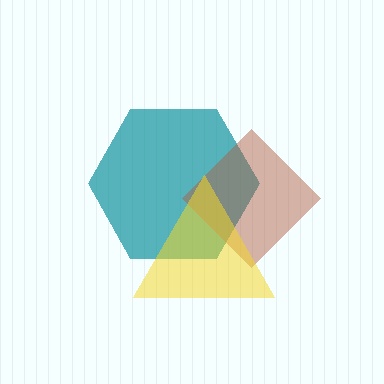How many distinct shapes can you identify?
There are 3 distinct shapes: a teal hexagon, a brown diamond, a yellow triangle.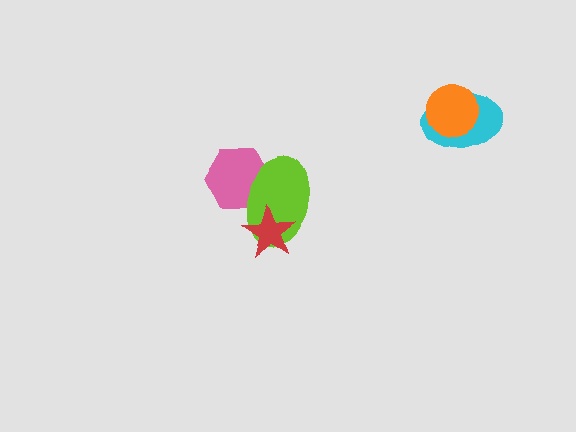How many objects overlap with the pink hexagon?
1 object overlaps with the pink hexagon.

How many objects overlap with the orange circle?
1 object overlaps with the orange circle.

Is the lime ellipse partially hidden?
Yes, it is partially covered by another shape.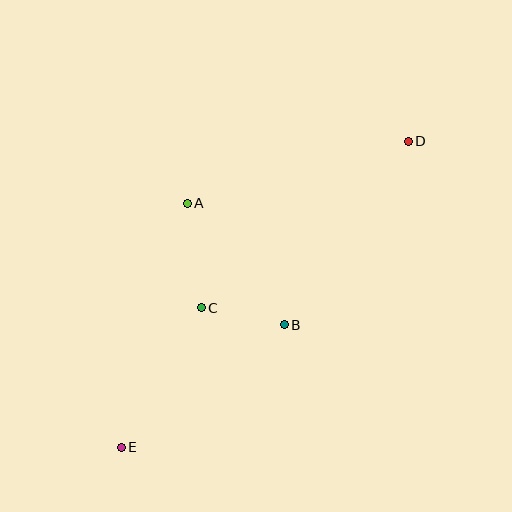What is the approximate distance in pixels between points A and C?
The distance between A and C is approximately 105 pixels.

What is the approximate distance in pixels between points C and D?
The distance between C and D is approximately 266 pixels.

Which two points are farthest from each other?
Points D and E are farthest from each other.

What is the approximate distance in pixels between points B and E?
The distance between B and E is approximately 204 pixels.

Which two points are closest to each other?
Points B and C are closest to each other.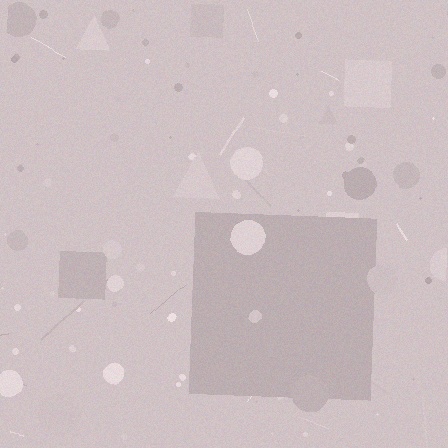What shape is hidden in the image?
A square is hidden in the image.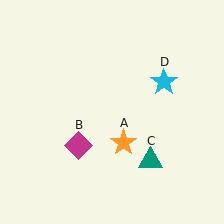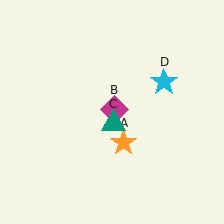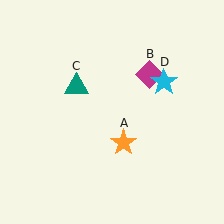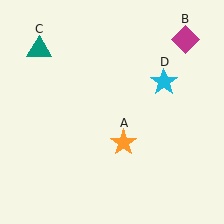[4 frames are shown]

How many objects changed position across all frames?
2 objects changed position: magenta diamond (object B), teal triangle (object C).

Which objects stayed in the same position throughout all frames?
Orange star (object A) and cyan star (object D) remained stationary.